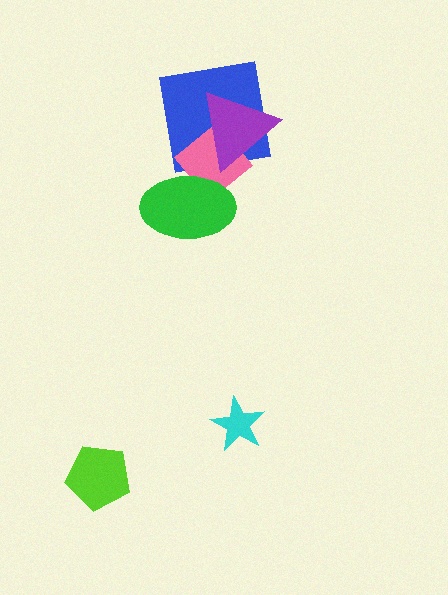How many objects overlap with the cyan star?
0 objects overlap with the cyan star.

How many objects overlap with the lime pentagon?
0 objects overlap with the lime pentagon.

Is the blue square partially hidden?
Yes, it is partially covered by another shape.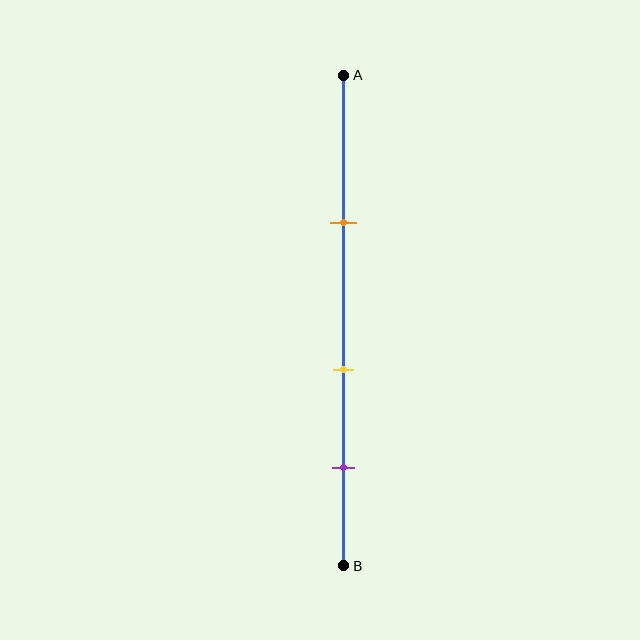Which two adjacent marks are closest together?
The yellow and purple marks are the closest adjacent pair.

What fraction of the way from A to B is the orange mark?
The orange mark is approximately 30% (0.3) of the way from A to B.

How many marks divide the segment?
There are 3 marks dividing the segment.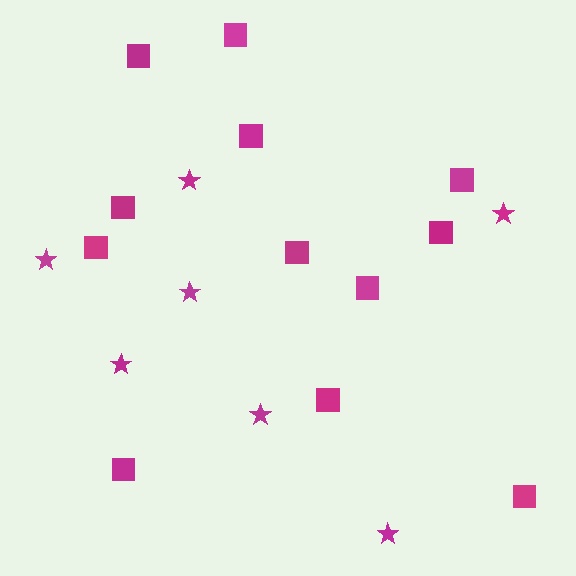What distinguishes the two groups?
There are 2 groups: one group of stars (7) and one group of squares (12).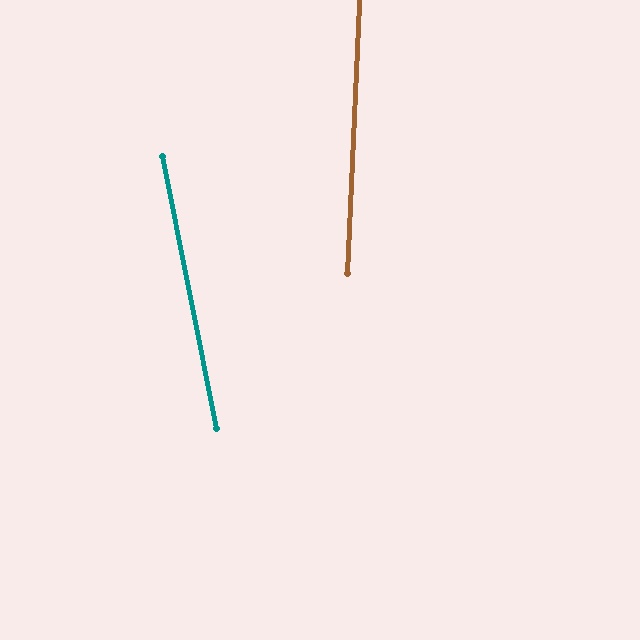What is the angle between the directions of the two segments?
Approximately 14 degrees.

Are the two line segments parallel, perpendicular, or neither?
Neither parallel nor perpendicular — they differ by about 14°.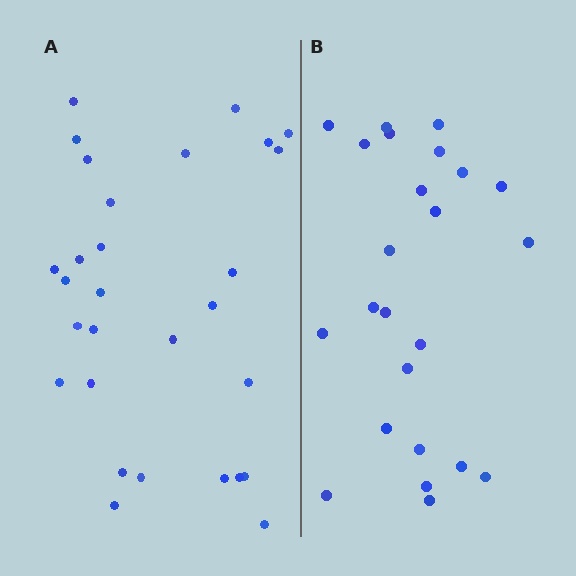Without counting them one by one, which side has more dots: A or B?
Region A (the left region) has more dots.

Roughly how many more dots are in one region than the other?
Region A has about 5 more dots than region B.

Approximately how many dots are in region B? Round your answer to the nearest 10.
About 20 dots. (The exact count is 24, which rounds to 20.)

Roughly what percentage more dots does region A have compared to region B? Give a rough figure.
About 20% more.